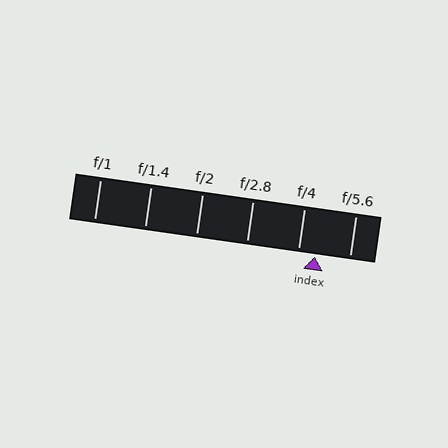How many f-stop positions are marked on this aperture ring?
There are 6 f-stop positions marked.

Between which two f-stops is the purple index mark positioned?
The index mark is between f/4 and f/5.6.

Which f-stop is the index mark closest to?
The index mark is closest to f/4.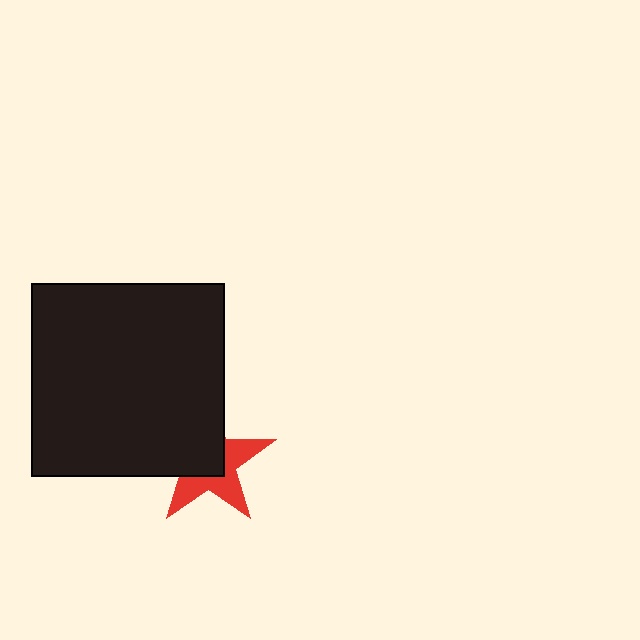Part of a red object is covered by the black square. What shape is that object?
It is a star.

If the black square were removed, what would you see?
You would see the complete red star.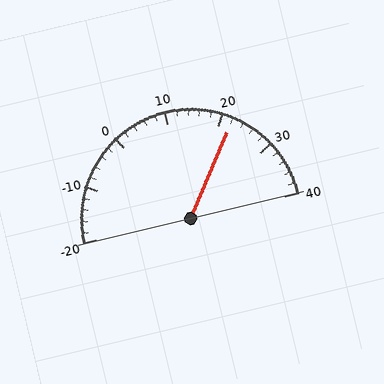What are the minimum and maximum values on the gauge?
The gauge ranges from -20 to 40.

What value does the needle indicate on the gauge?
The needle indicates approximately 22.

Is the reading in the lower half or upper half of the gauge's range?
The reading is in the upper half of the range (-20 to 40).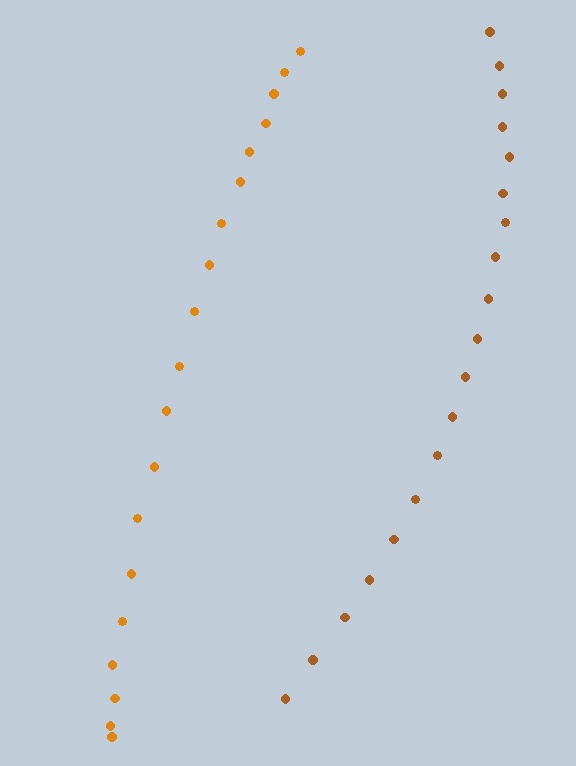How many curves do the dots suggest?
There are 2 distinct paths.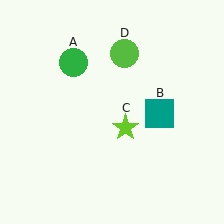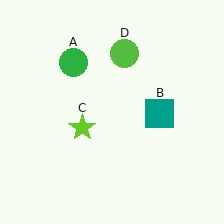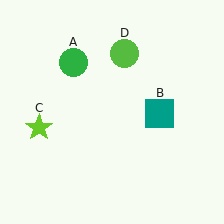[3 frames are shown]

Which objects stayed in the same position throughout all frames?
Green circle (object A) and teal square (object B) and lime circle (object D) remained stationary.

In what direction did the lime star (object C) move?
The lime star (object C) moved left.